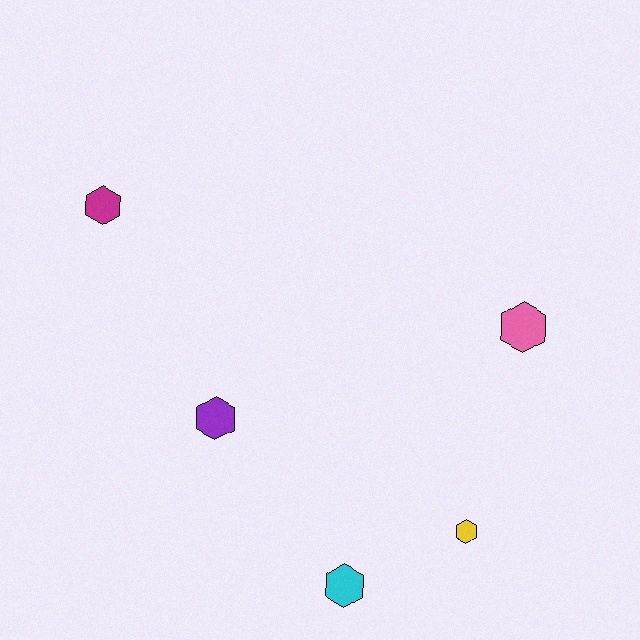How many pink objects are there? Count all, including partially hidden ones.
There is 1 pink object.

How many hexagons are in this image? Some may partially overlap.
There are 5 hexagons.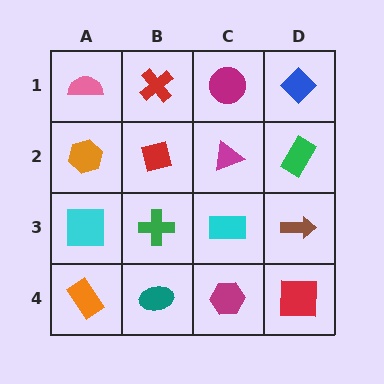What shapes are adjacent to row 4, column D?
A brown arrow (row 3, column D), a magenta hexagon (row 4, column C).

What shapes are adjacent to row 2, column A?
A pink semicircle (row 1, column A), a cyan square (row 3, column A), a red square (row 2, column B).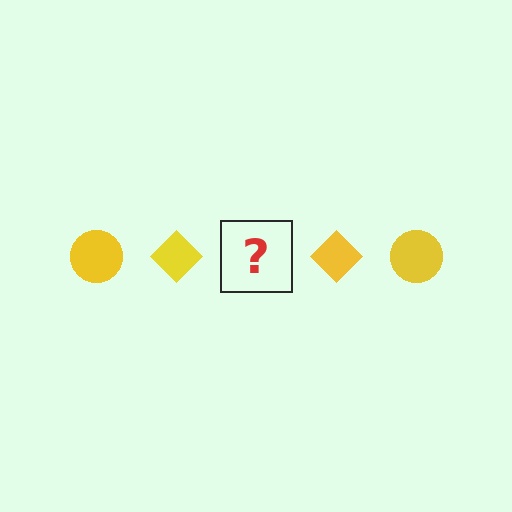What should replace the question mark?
The question mark should be replaced with a yellow circle.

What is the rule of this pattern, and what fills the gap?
The rule is that the pattern cycles through circle, diamond shapes in yellow. The gap should be filled with a yellow circle.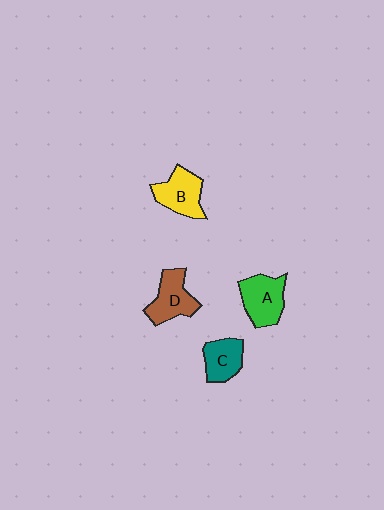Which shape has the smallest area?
Shape C (teal).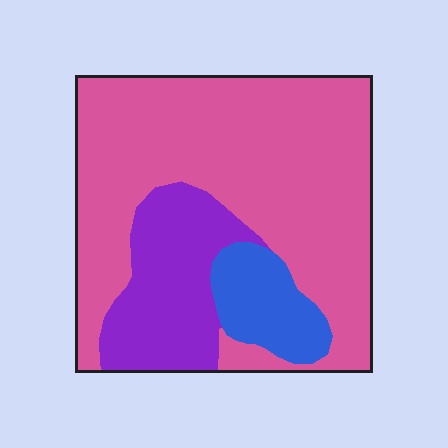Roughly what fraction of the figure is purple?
Purple covers 21% of the figure.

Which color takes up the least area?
Blue, at roughly 10%.